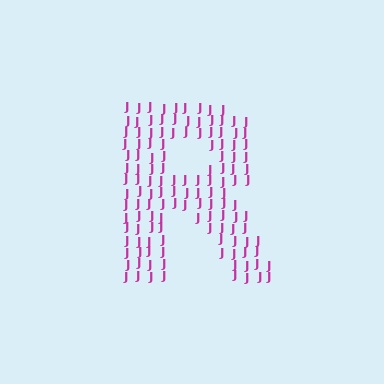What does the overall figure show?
The overall figure shows the letter R.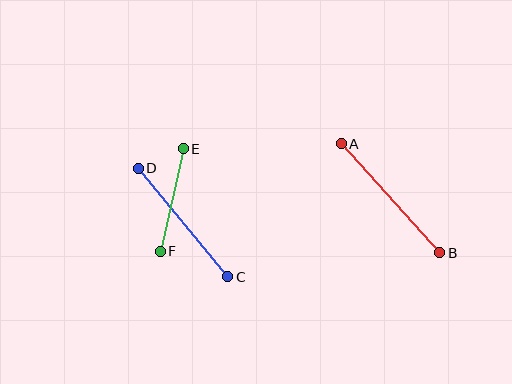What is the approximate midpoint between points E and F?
The midpoint is at approximately (172, 200) pixels.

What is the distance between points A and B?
The distance is approximately 147 pixels.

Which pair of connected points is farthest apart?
Points A and B are farthest apart.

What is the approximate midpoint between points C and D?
The midpoint is at approximately (183, 222) pixels.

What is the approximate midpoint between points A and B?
The midpoint is at approximately (390, 198) pixels.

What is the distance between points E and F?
The distance is approximately 105 pixels.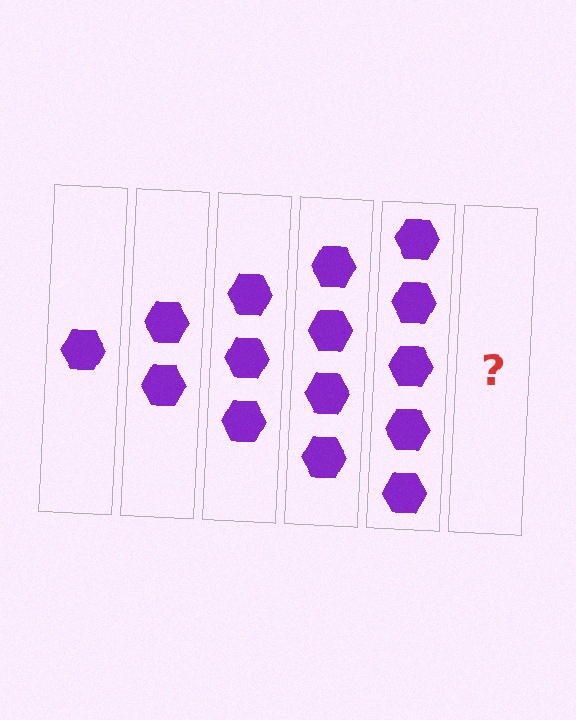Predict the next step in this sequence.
The next step is 6 hexagons.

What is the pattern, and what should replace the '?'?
The pattern is that each step adds one more hexagon. The '?' should be 6 hexagons.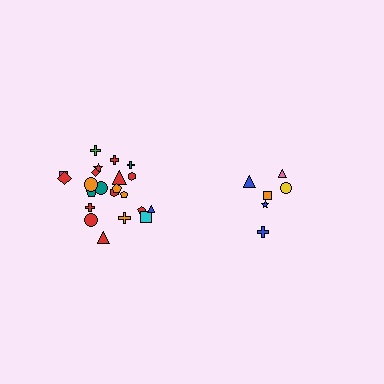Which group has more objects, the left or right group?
The left group.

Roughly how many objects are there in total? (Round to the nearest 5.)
Roughly 30 objects in total.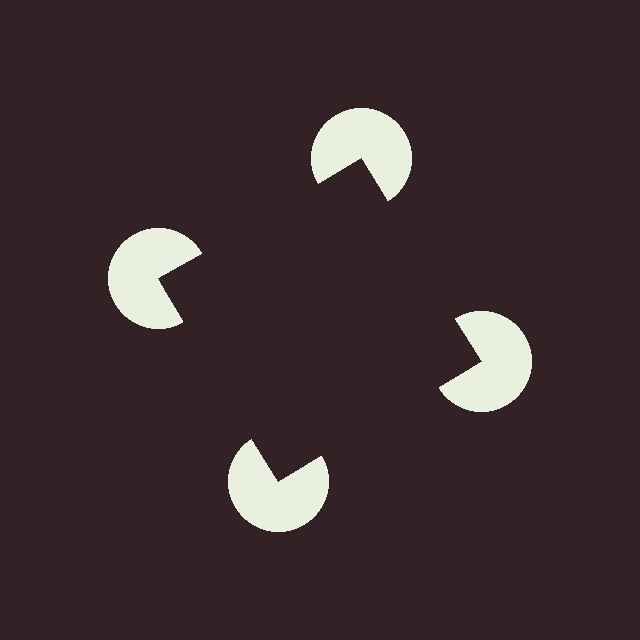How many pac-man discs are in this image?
There are 4 — one at each vertex of the illusory square.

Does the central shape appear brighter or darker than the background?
It typically appears slightly darker than the background, even though no actual brightness change is drawn.